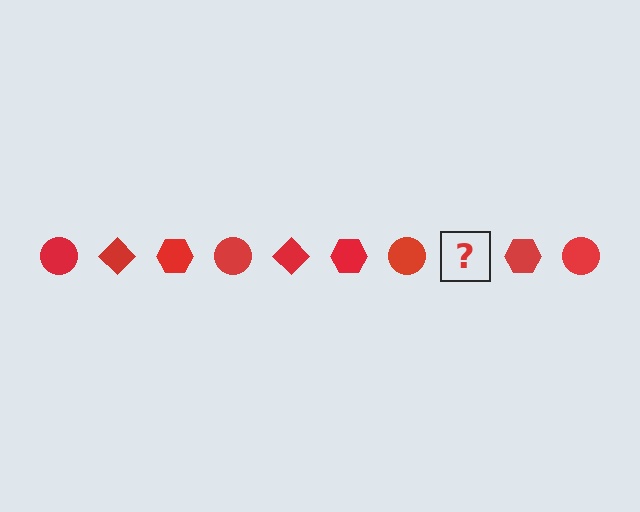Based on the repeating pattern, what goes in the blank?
The blank should be a red diamond.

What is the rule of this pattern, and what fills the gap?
The rule is that the pattern cycles through circle, diamond, hexagon shapes in red. The gap should be filled with a red diamond.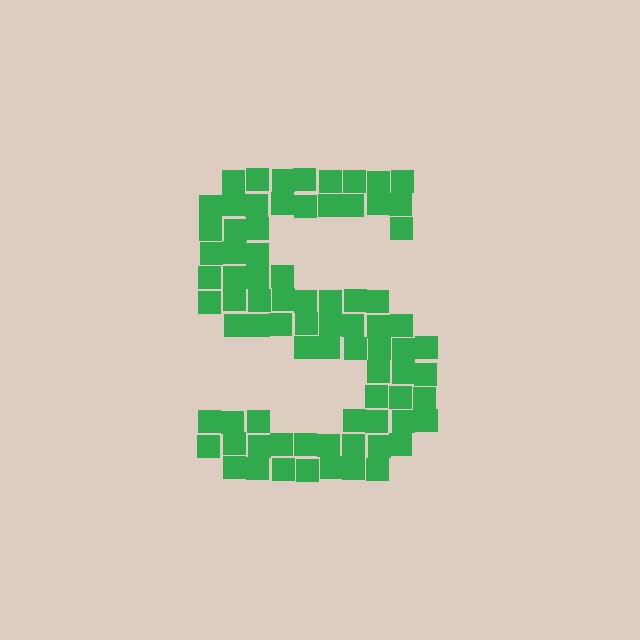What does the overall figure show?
The overall figure shows the letter S.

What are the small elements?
The small elements are squares.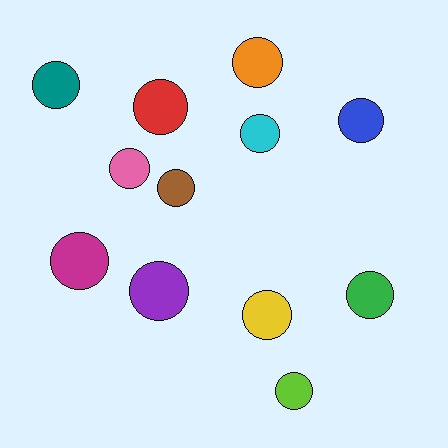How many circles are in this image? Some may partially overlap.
There are 12 circles.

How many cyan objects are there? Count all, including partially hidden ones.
There is 1 cyan object.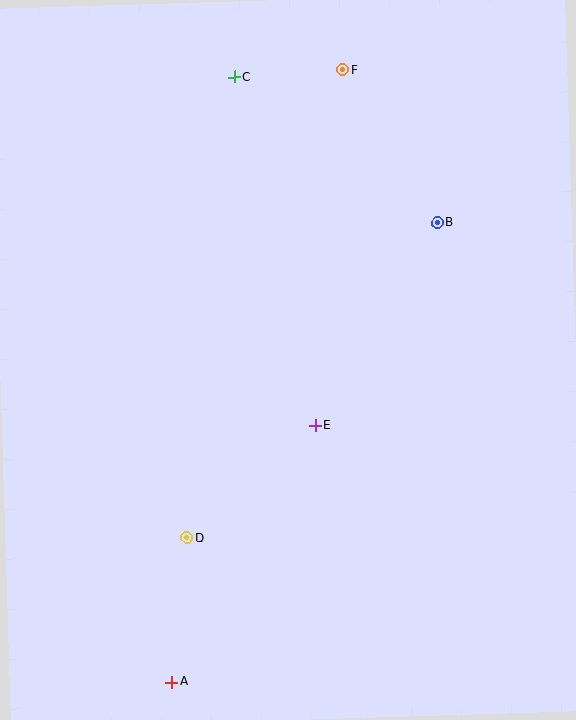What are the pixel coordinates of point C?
Point C is at (234, 77).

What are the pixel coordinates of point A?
Point A is at (171, 682).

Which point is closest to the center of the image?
Point E at (315, 426) is closest to the center.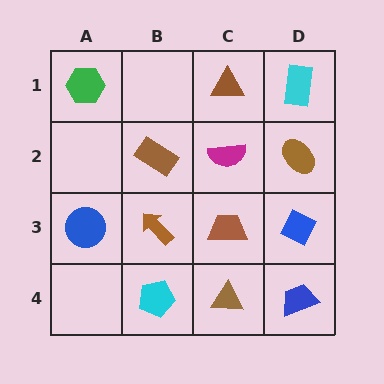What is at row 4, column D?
A blue trapezoid.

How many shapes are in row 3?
4 shapes.